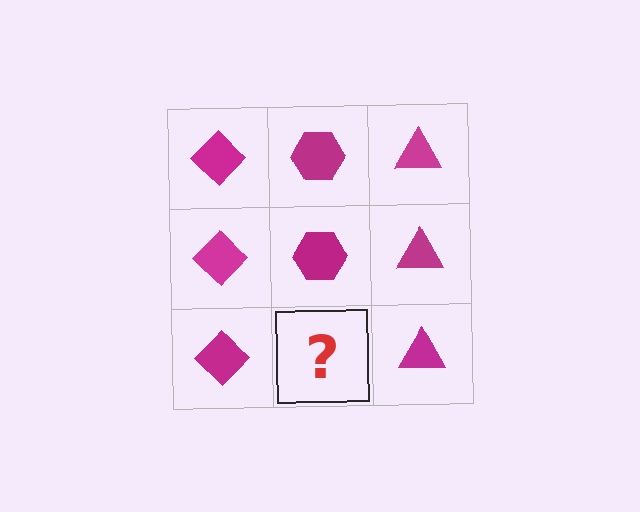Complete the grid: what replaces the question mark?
The question mark should be replaced with a magenta hexagon.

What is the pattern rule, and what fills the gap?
The rule is that each column has a consistent shape. The gap should be filled with a magenta hexagon.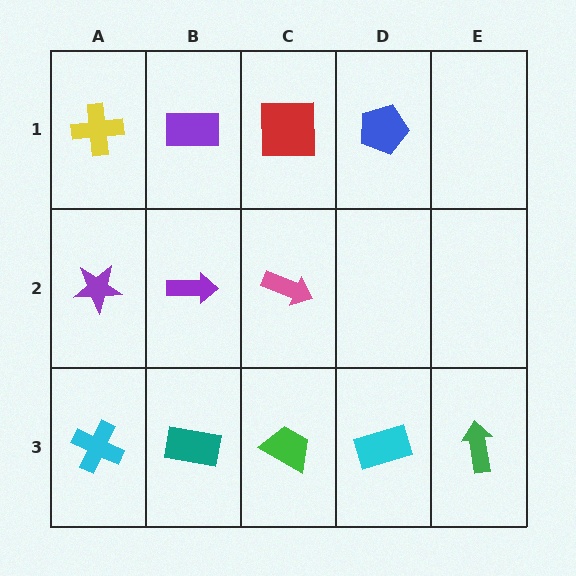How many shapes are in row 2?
3 shapes.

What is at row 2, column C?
A pink arrow.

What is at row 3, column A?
A cyan cross.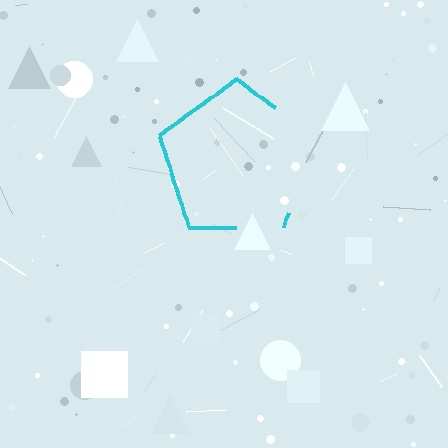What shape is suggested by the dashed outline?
The dashed outline suggests a pentagon.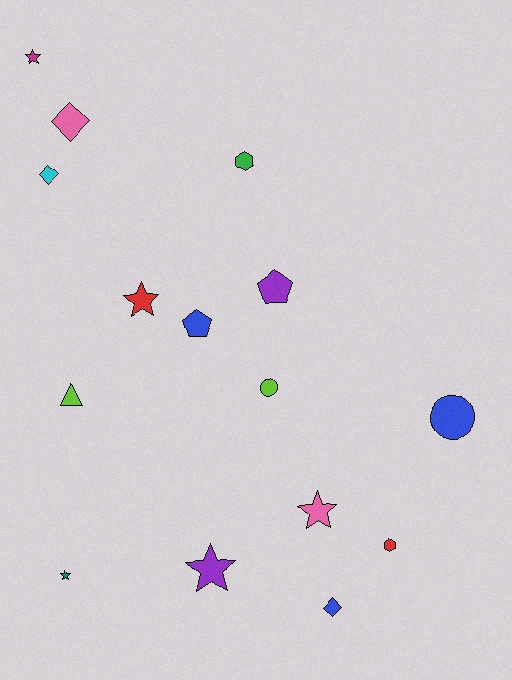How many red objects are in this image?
There are 2 red objects.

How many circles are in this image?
There are 2 circles.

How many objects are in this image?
There are 15 objects.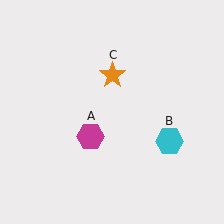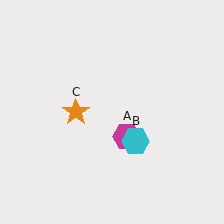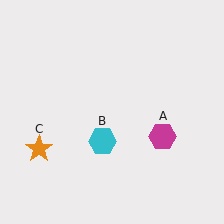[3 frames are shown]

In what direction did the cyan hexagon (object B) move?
The cyan hexagon (object B) moved left.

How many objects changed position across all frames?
3 objects changed position: magenta hexagon (object A), cyan hexagon (object B), orange star (object C).